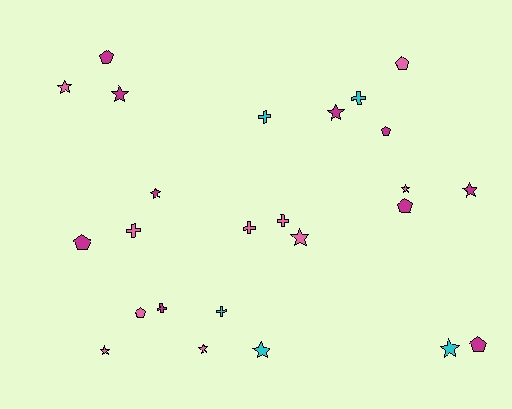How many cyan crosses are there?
There are 3 cyan crosses.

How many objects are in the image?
There are 25 objects.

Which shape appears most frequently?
Star, with 11 objects.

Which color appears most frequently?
Magenta, with 10 objects.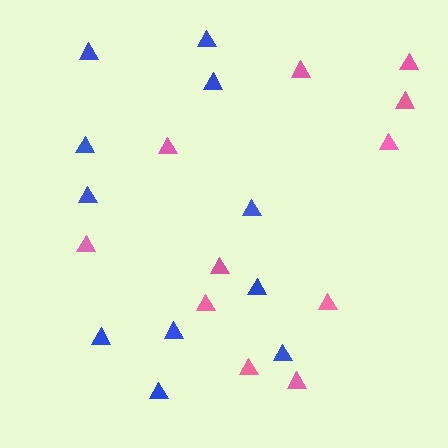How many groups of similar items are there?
There are 2 groups: one group of pink triangles (11) and one group of blue triangles (11).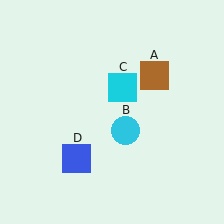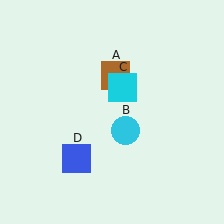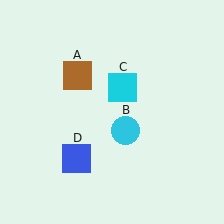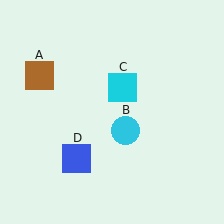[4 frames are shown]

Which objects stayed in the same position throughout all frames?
Cyan circle (object B) and cyan square (object C) and blue square (object D) remained stationary.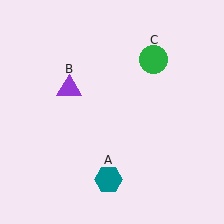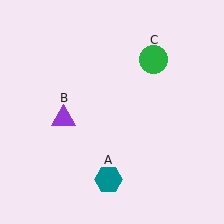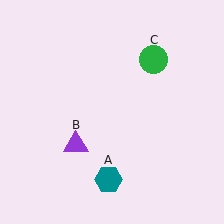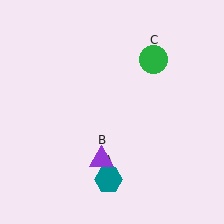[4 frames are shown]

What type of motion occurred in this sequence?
The purple triangle (object B) rotated counterclockwise around the center of the scene.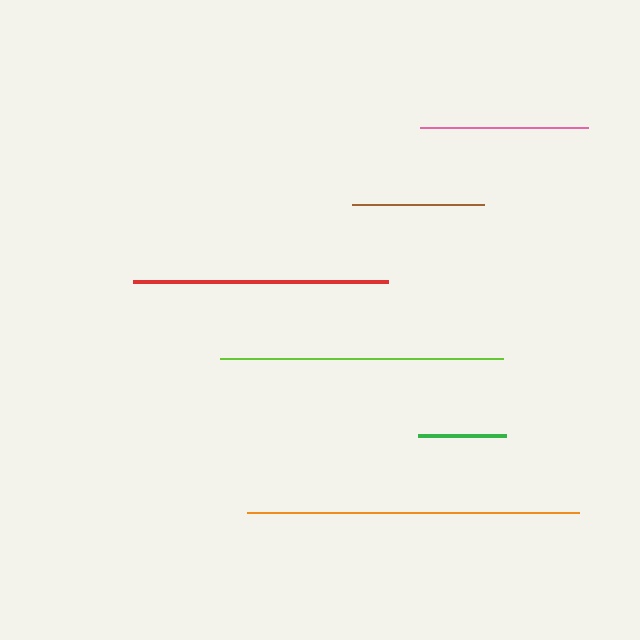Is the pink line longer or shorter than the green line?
The pink line is longer than the green line.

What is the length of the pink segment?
The pink segment is approximately 167 pixels long.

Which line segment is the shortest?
The green line is the shortest at approximately 88 pixels.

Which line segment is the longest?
The orange line is the longest at approximately 332 pixels.